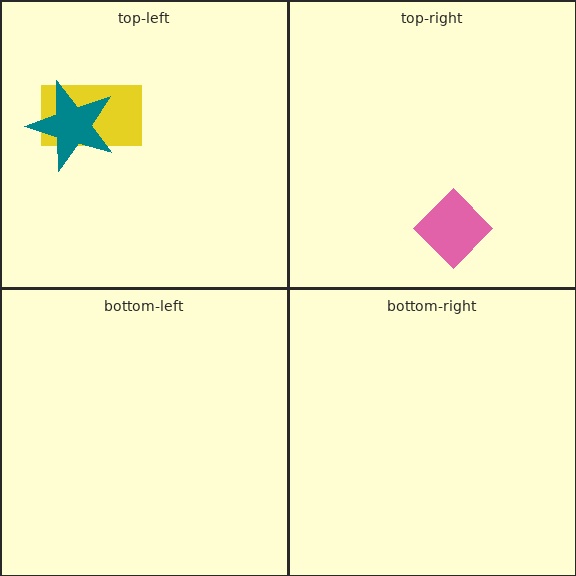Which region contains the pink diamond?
The top-right region.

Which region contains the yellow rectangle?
The top-left region.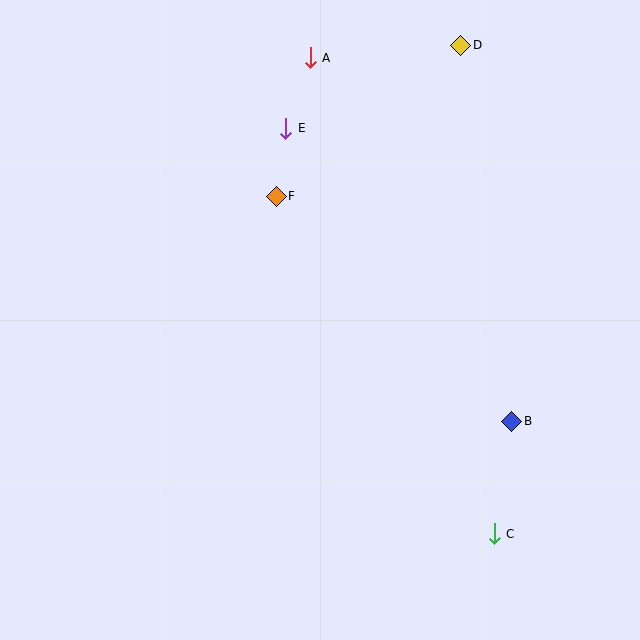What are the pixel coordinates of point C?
Point C is at (494, 534).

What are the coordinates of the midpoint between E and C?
The midpoint between E and C is at (390, 331).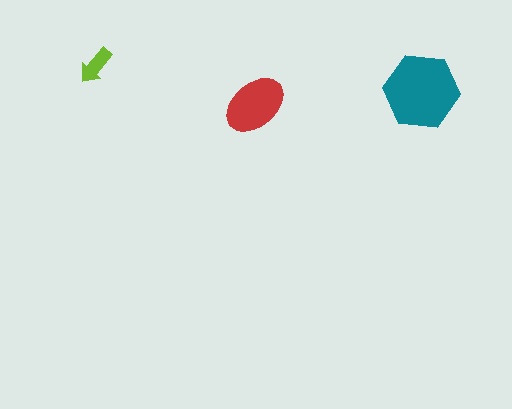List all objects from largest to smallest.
The teal hexagon, the red ellipse, the lime arrow.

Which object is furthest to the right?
The teal hexagon is rightmost.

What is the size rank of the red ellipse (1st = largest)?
2nd.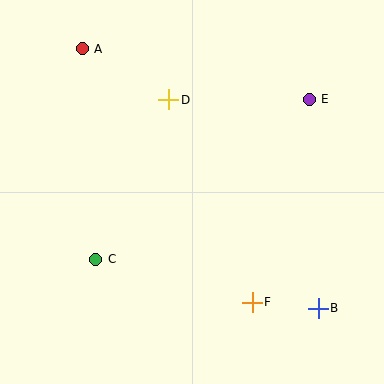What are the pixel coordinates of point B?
Point B is at (318, 308).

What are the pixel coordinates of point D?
Point D is at (169, 100).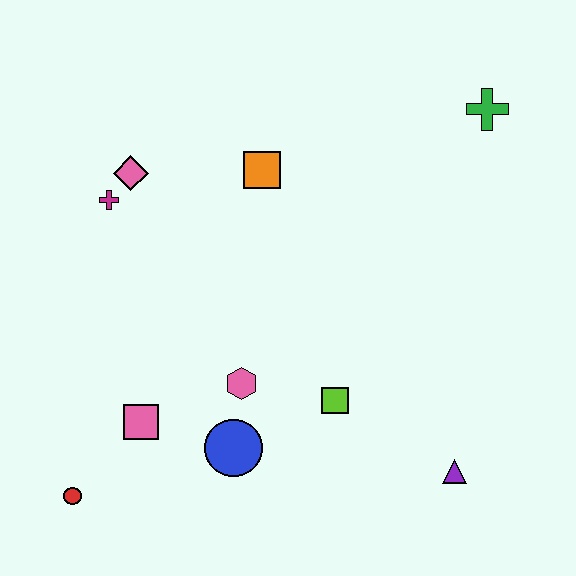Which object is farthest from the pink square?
The green cross is farthest from the pink square.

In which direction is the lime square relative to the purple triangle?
The lime square is to the left of the purple triangle.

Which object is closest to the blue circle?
The pink hexagon is closest to the blue circle.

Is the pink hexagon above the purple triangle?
Yes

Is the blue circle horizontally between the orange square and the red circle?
Yes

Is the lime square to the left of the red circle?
No